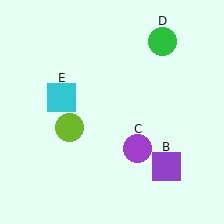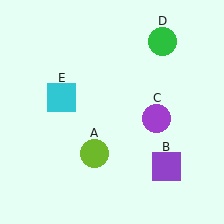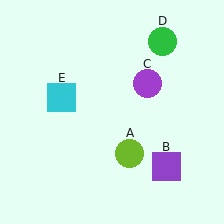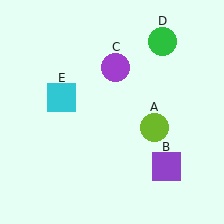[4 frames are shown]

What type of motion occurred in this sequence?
The lime circle (object A), purple circle (object C) rotated counterclockwise around the center of the scene.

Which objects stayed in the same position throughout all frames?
Purple square (object B) and green circle (object D) and cyan square (object E) remained stationary.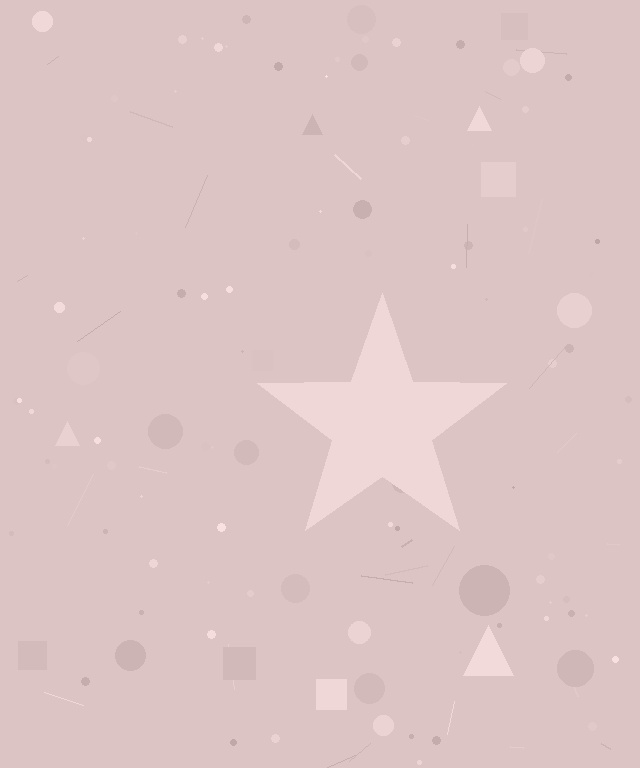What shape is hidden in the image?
A star is hidden in the image.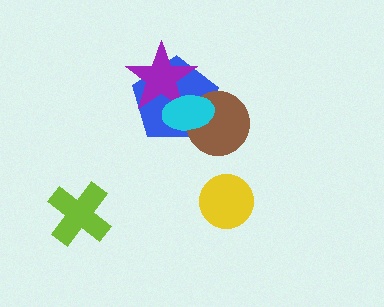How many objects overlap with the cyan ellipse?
3 objects overlap with the cyan ellipse.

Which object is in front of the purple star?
The cyan ellipse is in front of the purple star.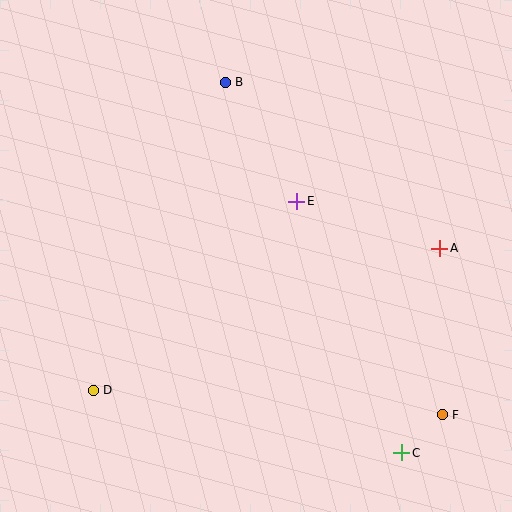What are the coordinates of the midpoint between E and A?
The midpoint between E and A is at (368, 225).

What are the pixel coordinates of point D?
Point D is at (93, 390).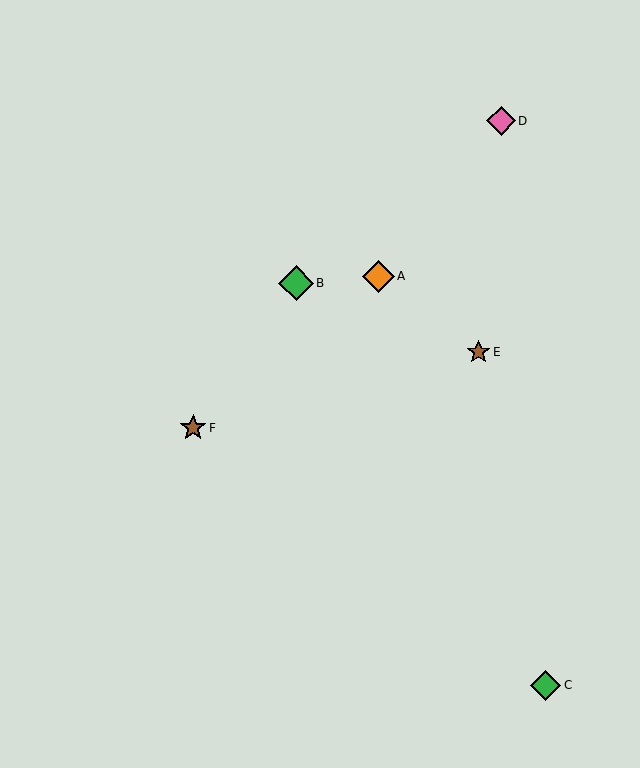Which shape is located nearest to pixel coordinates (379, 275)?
The orange diamond (labeled A) at (378, 276) is nearest to that location.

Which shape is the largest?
The green diamond (labeled B) is the largest.